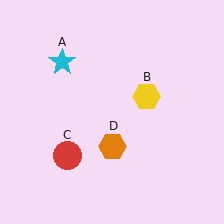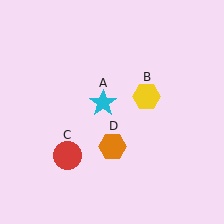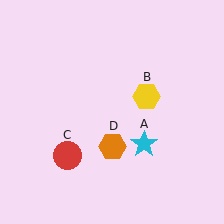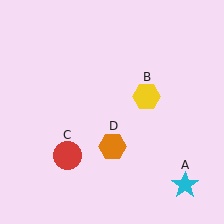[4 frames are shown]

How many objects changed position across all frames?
1 object changed position: cyan star (object A).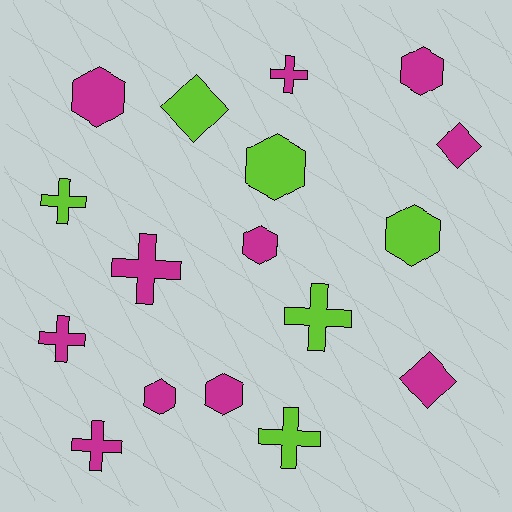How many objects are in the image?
There are 17 objects.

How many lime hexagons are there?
There are 2 lime hexagons.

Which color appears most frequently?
Magenta, with 11 objects.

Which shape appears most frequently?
Cross, with 7 objects.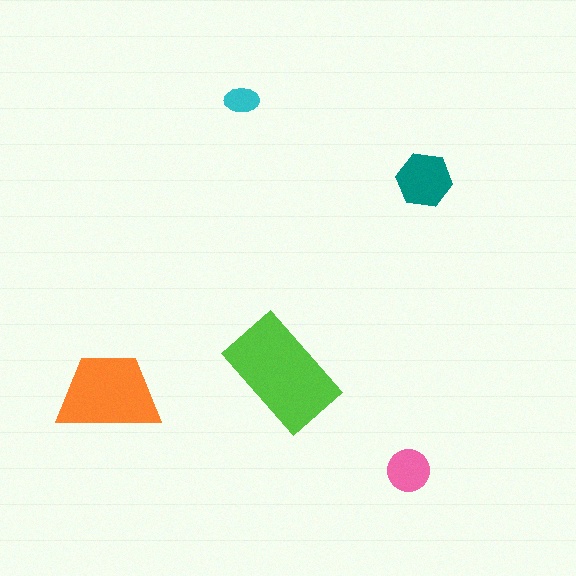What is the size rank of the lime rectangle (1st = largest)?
1st.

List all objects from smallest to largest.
The cyan ellipse, the pink circle, the teal hexagon, the orange trapezoid, the lime rectangle.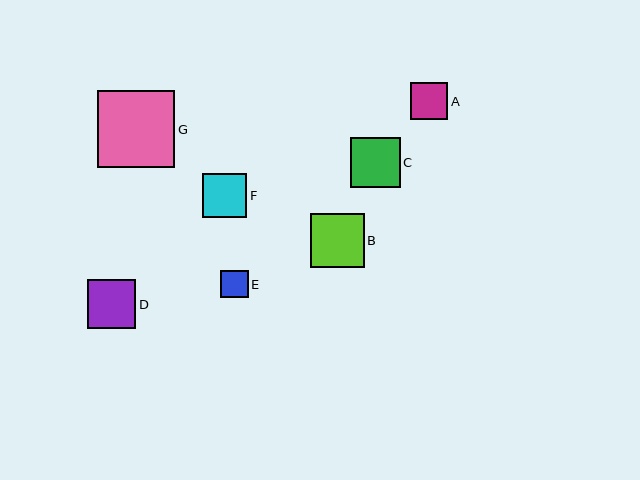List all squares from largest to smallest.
From largest to smallest: G, B, C, D, F, A, E.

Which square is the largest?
Square G is the largest with a size of approximately 77 pixels.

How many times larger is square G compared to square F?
Square G is approximately 1.8 times the size of square F.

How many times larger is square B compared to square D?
Square B is approximately 1.1 times the size of square D.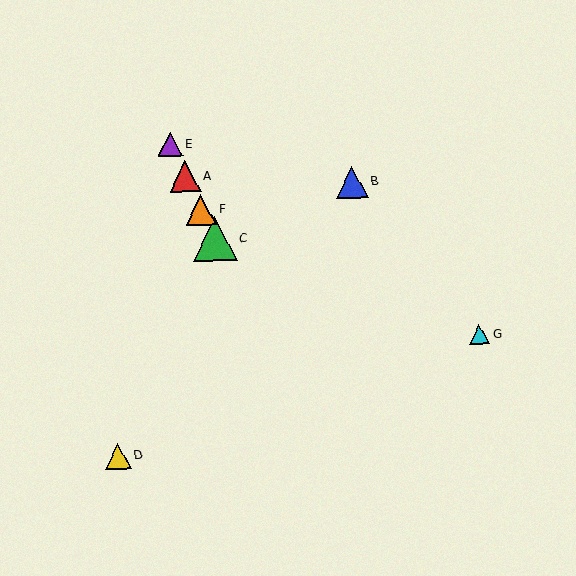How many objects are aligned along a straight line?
4 objects (A, C, E, F) are aligned along a straight line.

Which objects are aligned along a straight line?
Objects A, C, E, F are aligned along a straight line.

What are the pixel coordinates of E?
Object E is at (170, 145).